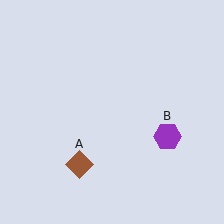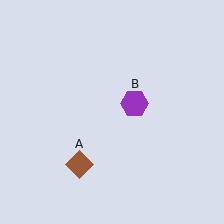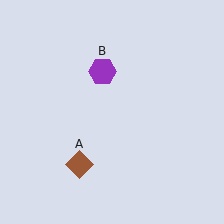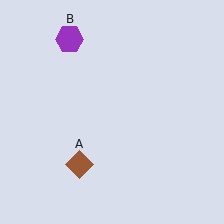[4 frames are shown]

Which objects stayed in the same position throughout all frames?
Brown diamond (object A) remained stationary.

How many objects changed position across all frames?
1 object changed position: purple hexagon (object B).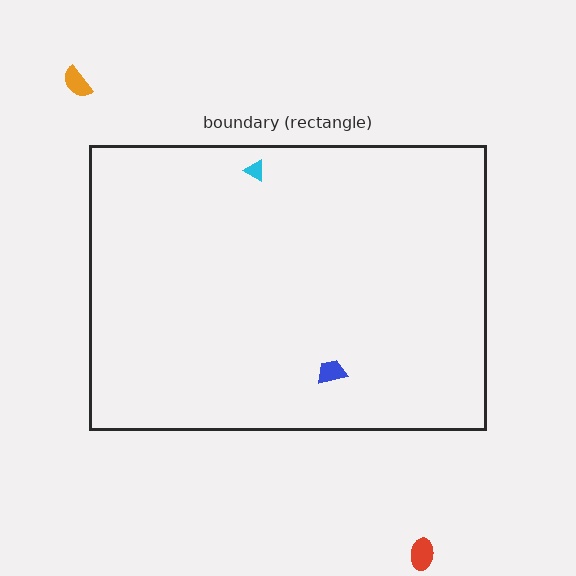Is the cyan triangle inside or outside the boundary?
Inside.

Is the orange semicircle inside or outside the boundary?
Outside.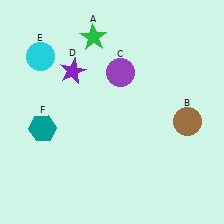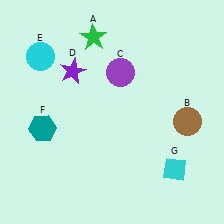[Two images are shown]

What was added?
A cyan diamond (G) was added in Image 2.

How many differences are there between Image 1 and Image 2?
There is 1 difference between the two images.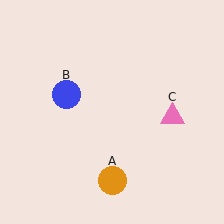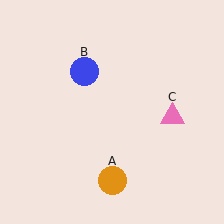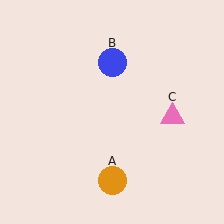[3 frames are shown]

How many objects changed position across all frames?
1 object changed position: blue circle (object B).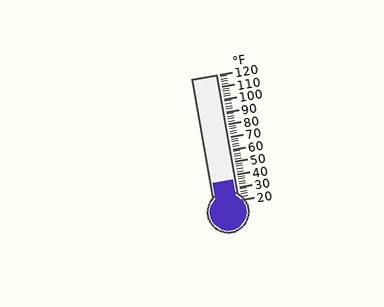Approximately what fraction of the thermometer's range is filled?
The thermometer is filled to approximately 15% of its range.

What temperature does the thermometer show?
The thermometer shows approximately 36°F.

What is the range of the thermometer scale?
The thermometer scale ranges from 20°F to 120°F.